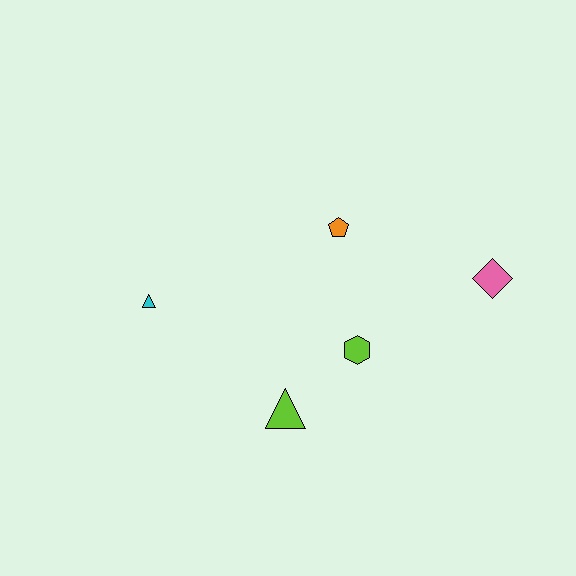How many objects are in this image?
There are 5 objects.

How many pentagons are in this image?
There is 1 pentagon.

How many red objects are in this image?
There are no red objects.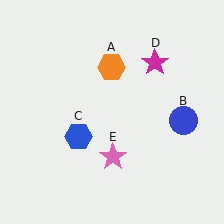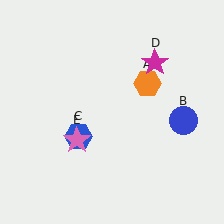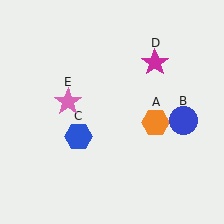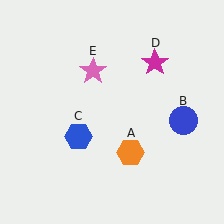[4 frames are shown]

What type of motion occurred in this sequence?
The orange hexagon (object A), pink star (object E) rotated clockwise around the center of the scene.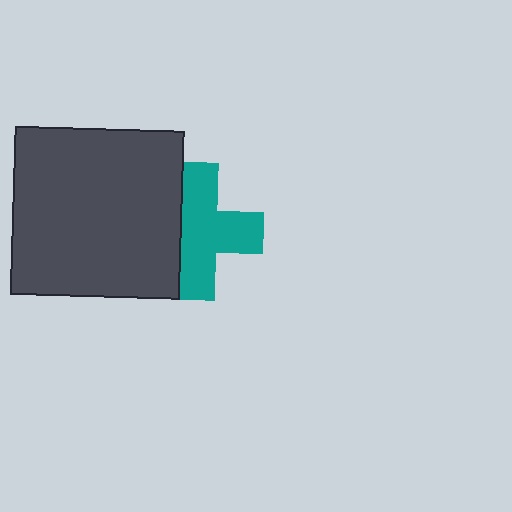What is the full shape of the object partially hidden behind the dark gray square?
The partially hidden object is a teal cross.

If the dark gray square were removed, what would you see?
You would see the complete teal cross.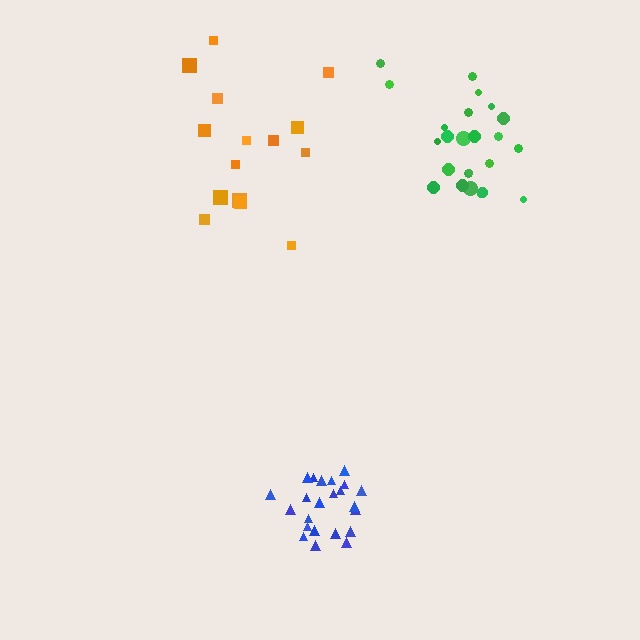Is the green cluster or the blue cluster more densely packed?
Blue.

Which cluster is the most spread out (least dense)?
Orange.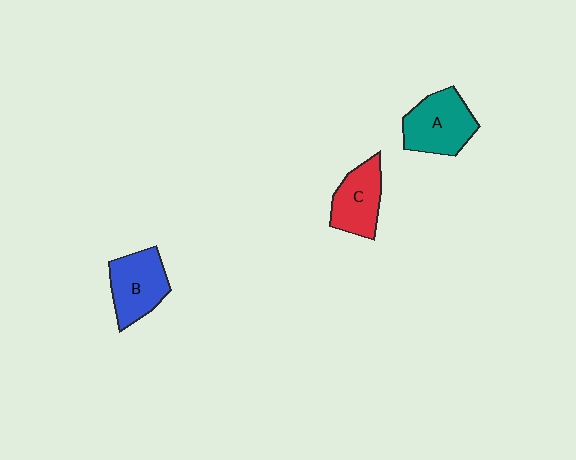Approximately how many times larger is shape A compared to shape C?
Approximately 1.2 times.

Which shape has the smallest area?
Shape C (red).